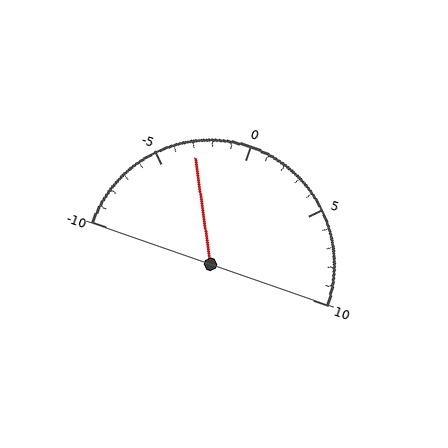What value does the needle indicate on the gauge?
The needle indicates approximately -3.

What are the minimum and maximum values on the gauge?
The gauge ranges from -10 to 10.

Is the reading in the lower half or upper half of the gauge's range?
The reading is in the lower half of the range (-10 to 10).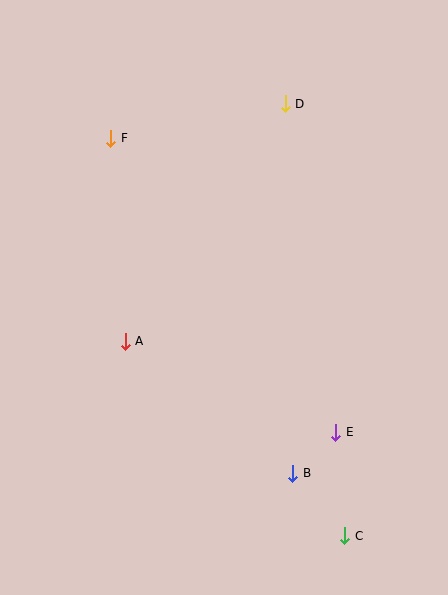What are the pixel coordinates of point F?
Point F is at (111, 138).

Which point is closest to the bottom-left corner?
Point A is closest to the bottom-left corner.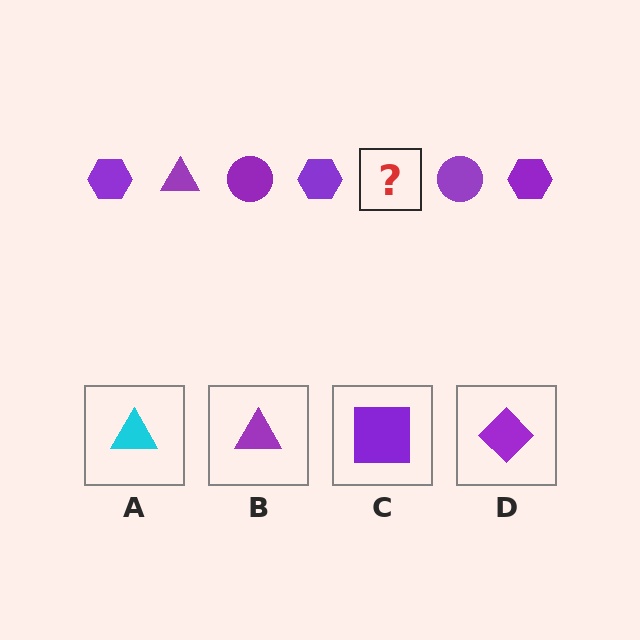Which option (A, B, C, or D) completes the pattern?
B.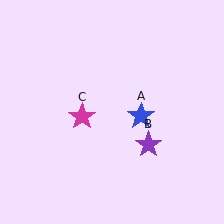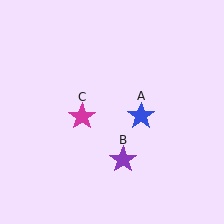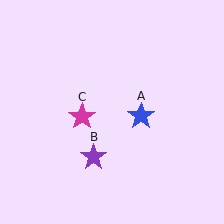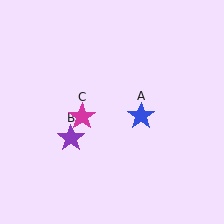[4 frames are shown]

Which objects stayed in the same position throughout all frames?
Blue star (object A) and magenta star (object C) remained stationary.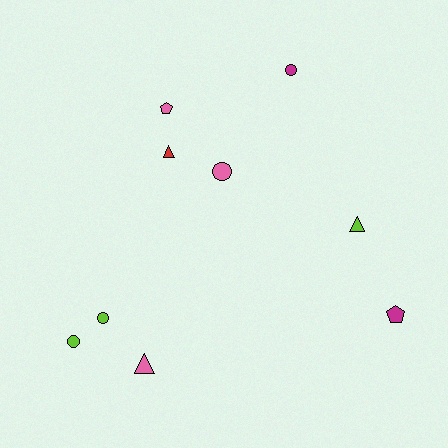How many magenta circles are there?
There is 1 magenta circle.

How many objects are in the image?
There are 9 objects.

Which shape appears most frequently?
Circle, with 4 objects.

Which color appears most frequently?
Pink, with 3 objects.